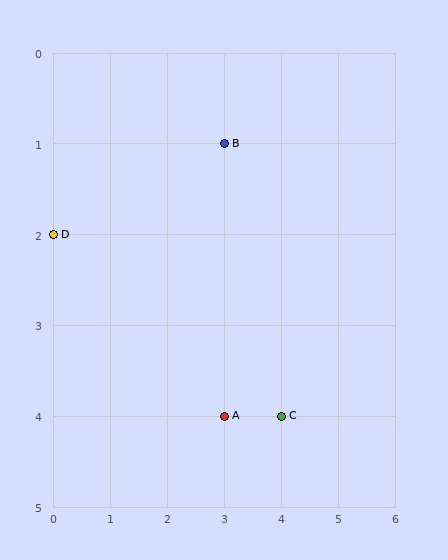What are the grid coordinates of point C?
Point C is at grid coordinates (4, 4).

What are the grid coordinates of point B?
Point B is at grid coordinates (3, 1).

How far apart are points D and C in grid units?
Points D and C are 4 columns and 2 rows apart (about 4.5 grid units diagonally).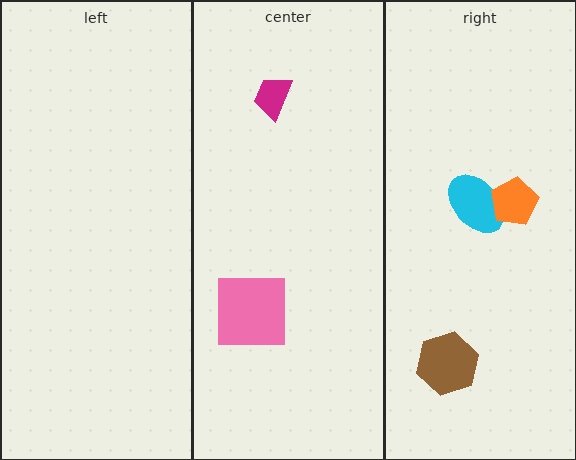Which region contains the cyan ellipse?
The right region.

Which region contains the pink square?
The center region.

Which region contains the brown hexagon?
The right region.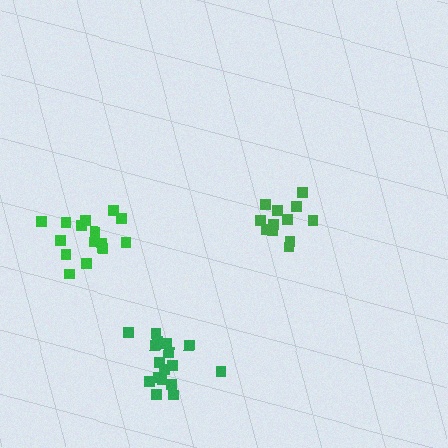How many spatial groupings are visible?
There are 3 spatial groupings.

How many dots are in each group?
Group 1: 12 dots, Group 2: 15 dots, Group 3: 17 dots (44 total).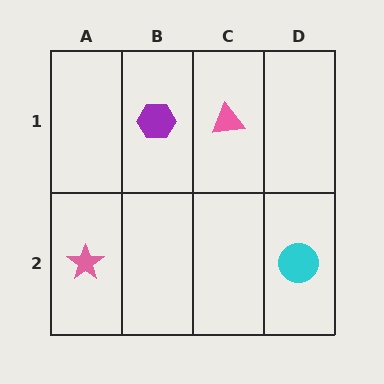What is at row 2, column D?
A cyan circle.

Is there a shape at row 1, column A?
No, that cell is empty.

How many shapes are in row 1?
2 shapes.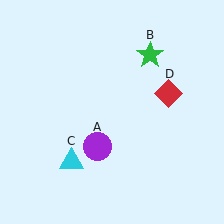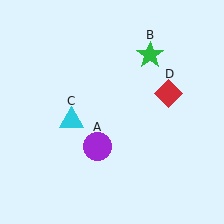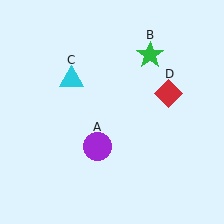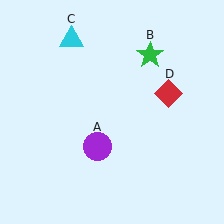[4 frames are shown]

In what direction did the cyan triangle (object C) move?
The cyan triangle (object C) moved up.